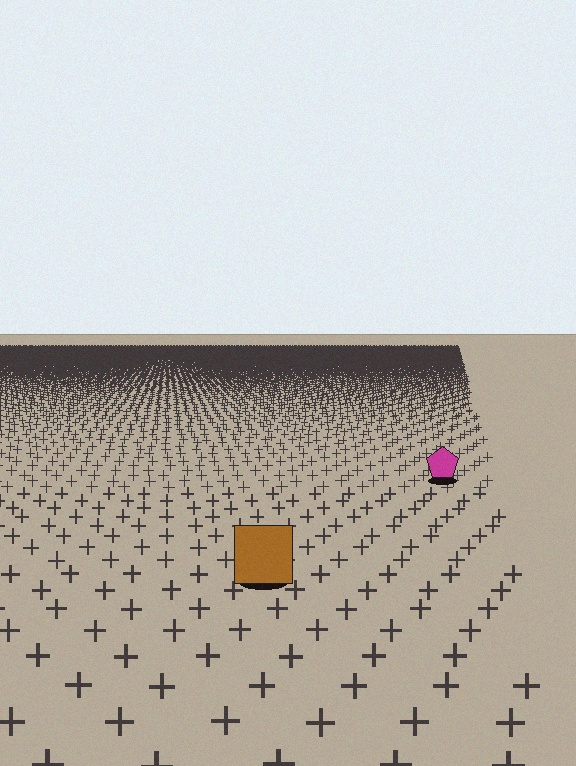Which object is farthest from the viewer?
The magenta pentagon is farthest from the viewer. It appears smaller and the ground texture around it is denser.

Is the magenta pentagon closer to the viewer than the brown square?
No. The brown square is closer — you can tell from the texture gradient: the ground texture is coarser near it.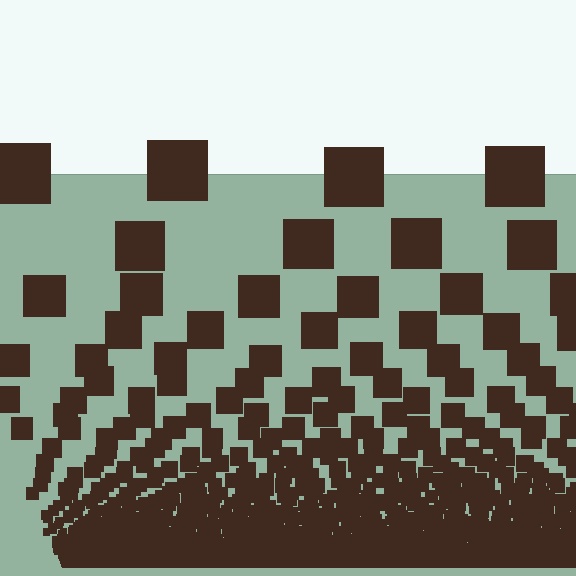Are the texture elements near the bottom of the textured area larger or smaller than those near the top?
Smaller. The gradient is inverted — elements near the bottom are smaller and denser.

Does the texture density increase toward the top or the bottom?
Density increases toward the bottom.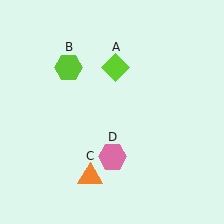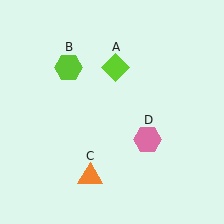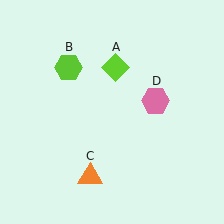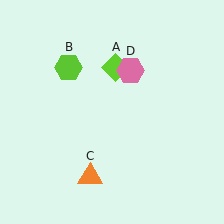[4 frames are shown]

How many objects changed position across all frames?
1 object changed position: pink hexagon (object D).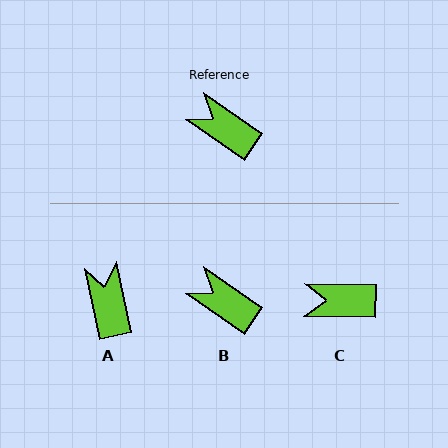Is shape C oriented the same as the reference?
No, it is off by about 34 degrees.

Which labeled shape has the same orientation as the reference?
B.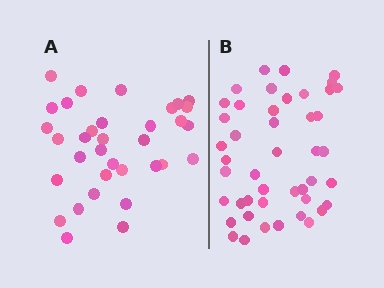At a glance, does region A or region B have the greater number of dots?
Region B (the right region) has more dots.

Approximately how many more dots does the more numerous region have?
Region B has roughly 12 or so more dots than region A.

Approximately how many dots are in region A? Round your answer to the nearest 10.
About 30 dots. (The exact count is 34, which rounds to 30.)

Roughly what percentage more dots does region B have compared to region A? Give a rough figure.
About 30% more.